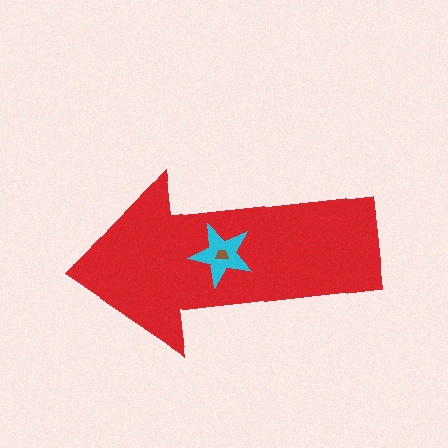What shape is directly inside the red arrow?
The cyan star.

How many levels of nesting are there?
3.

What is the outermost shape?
The red arrow.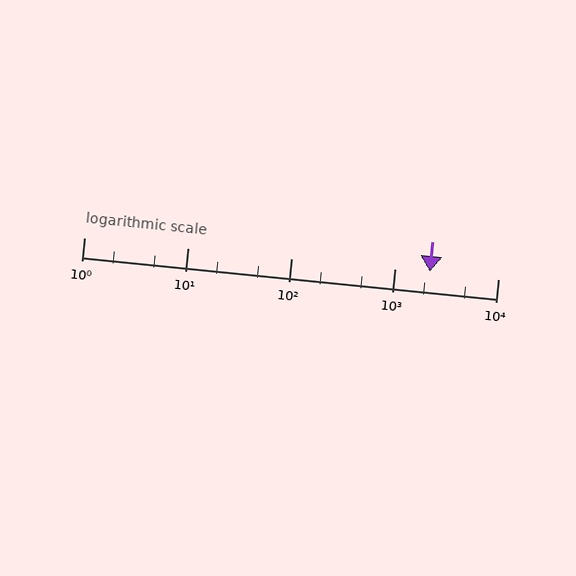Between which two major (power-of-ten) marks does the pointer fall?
The pointer is between 1000 and 10000.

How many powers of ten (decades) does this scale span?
The scale spans 4 decades, from 1 to 10000.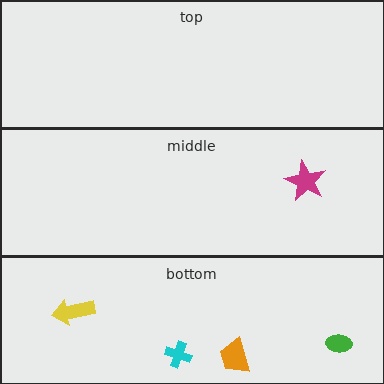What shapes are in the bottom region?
The yellow arrow, the orange trapezoid, the green ellipse, the cyan cross.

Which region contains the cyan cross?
The bottom region.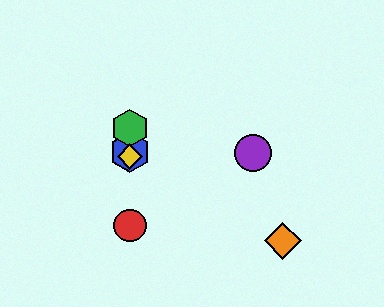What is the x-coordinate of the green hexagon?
The green hexagon is at x≈130.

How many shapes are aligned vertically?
4 shapes (the red circle, the blue hexagon, the green hexagon, the yellow diamond) are aligned vertically.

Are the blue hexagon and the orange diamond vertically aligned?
No, the blue hexagon is at x≈130 and the orange diamond is at x≈283.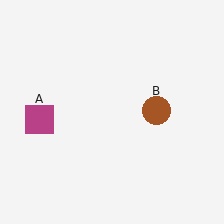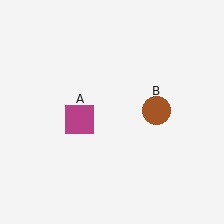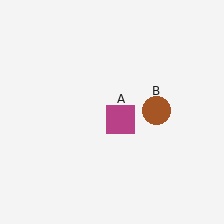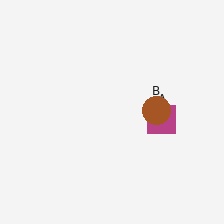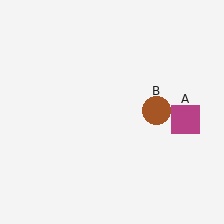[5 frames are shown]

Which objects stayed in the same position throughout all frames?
Brown circle (object B) remained stationary.